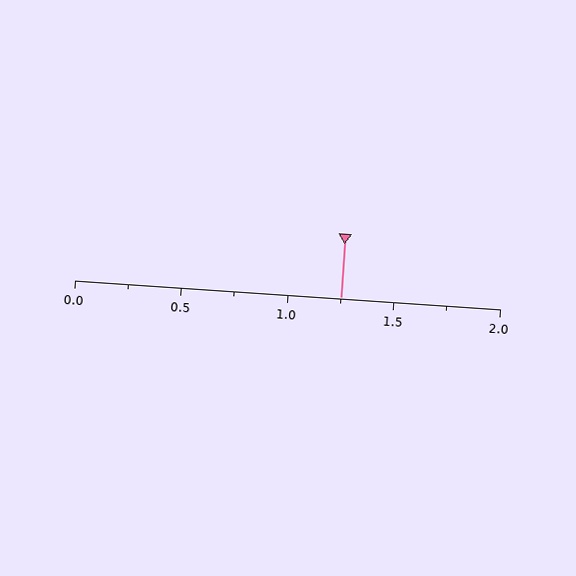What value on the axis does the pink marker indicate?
The marker indicates approximately 1.25.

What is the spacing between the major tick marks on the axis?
The major ticks are spaced 0.5 apart.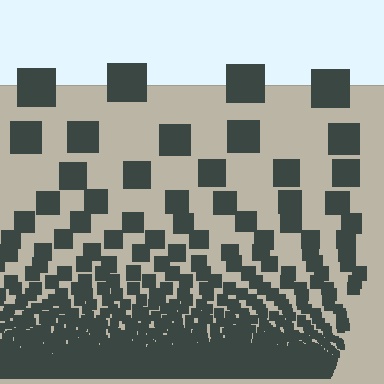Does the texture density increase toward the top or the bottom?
Density increases toward the bottom.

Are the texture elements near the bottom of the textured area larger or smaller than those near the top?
Smaller. The gradient is inverted — elements near the bottom are smaller and denser.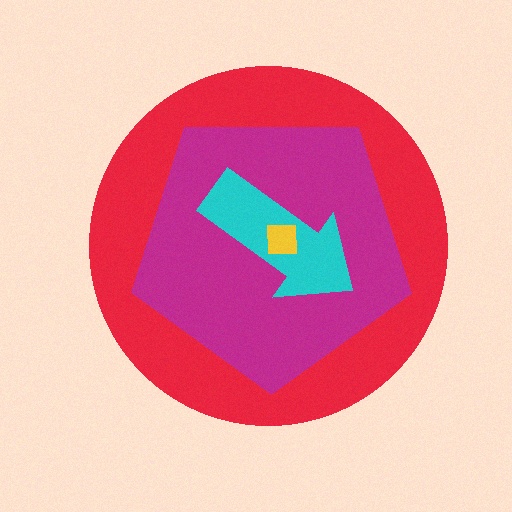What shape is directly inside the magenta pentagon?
The cyan arrow.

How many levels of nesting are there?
4.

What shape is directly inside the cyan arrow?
The yellow square.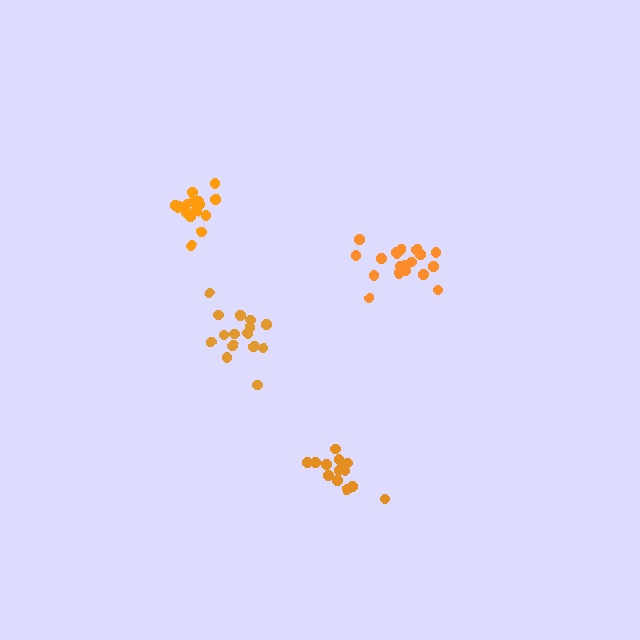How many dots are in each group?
Group 1: 18 dots, Group 2: 14 dots, Group 3: 15 dots, Group 4: 17 dots (64 total).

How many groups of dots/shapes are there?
There are 4 groups.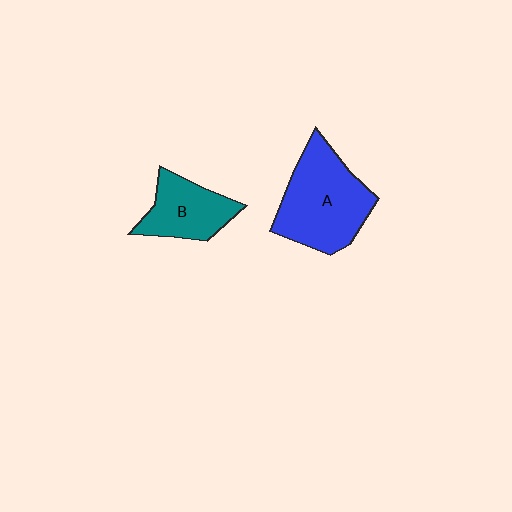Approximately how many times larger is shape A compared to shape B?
Approximately 1.6 times.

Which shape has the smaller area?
Shape B (teal).